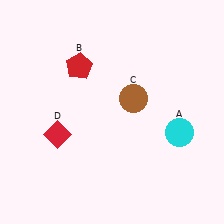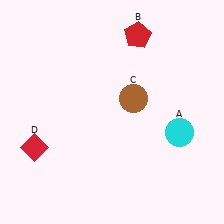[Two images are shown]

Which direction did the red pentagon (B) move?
The red pentagon (B) moved right.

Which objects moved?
The objects that moved are: the red pentagon (B), the red diamond (D).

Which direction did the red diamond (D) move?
The red diamond (D) moved left.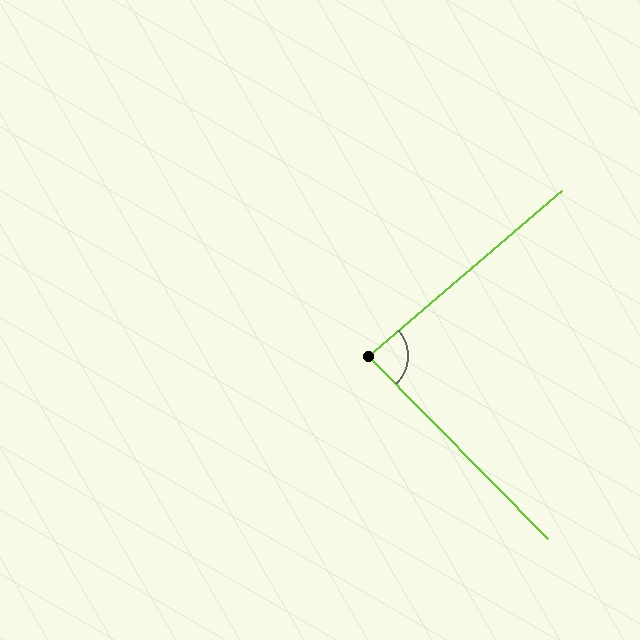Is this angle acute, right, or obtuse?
It is approximately a right angle.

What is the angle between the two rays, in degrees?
Approximately 86 degrees.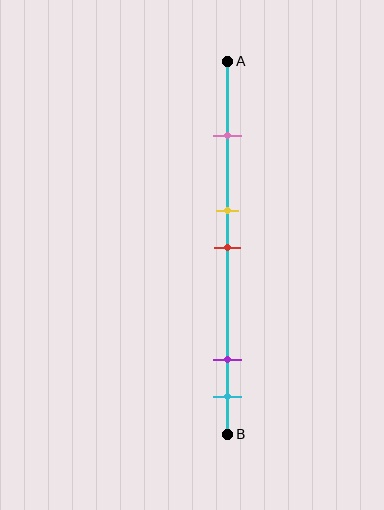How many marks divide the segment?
There are 5 marks dividing the segment.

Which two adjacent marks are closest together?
The yellow and red marks are the closest adjacent pair.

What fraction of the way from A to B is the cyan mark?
The cyan mark is approximately 90% (0.9) of the way from A to B.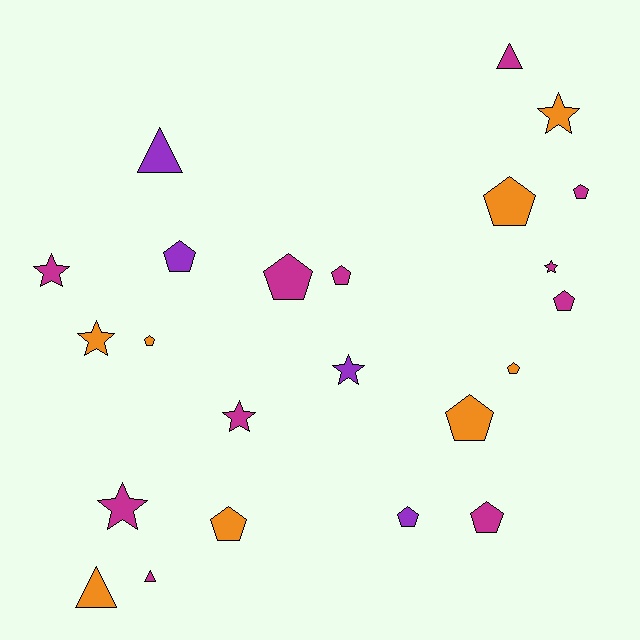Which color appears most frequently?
Magenta, with 11 objects.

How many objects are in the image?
There are 23 objects.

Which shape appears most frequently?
Pentagon, with 12 objects.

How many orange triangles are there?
There is 1 orange triangle.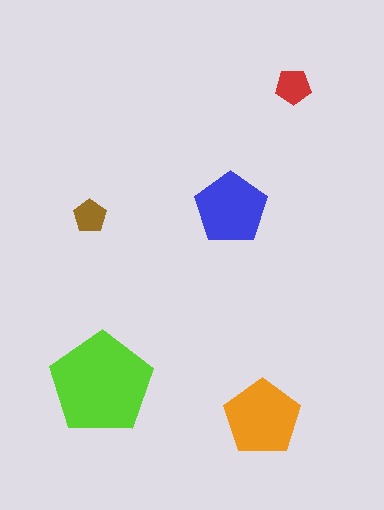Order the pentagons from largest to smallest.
the lime one, the orange one, the blue one, the red one, the brown one.